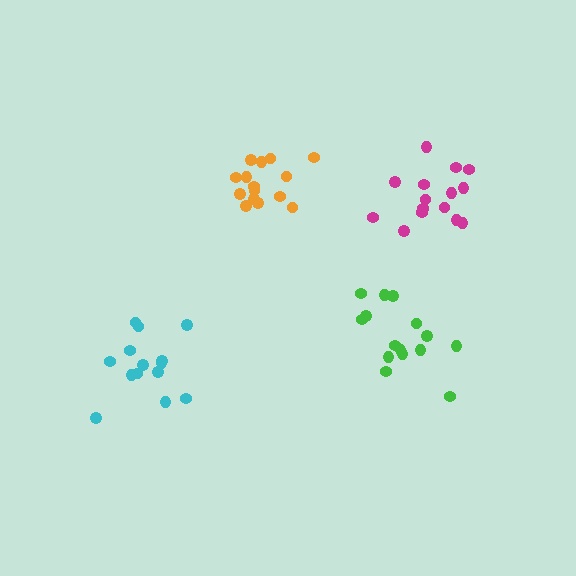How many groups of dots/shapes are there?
There are 4 groups.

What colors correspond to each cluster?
The clusters are colored: green, orange, cyan, magenta.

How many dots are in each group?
Group 1: 15 dots, Group 2: 15 dots, Group 3: 14 dots, Group 4: 15 dots (59 total).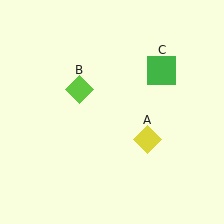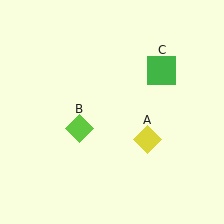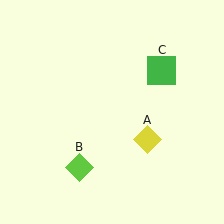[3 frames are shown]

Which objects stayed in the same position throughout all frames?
Yellow diamond (object A) and green square (object C) remained stationary.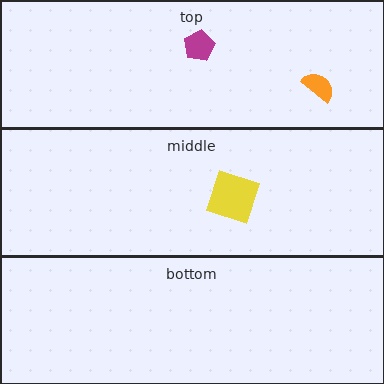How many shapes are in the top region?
2.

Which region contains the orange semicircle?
The top region.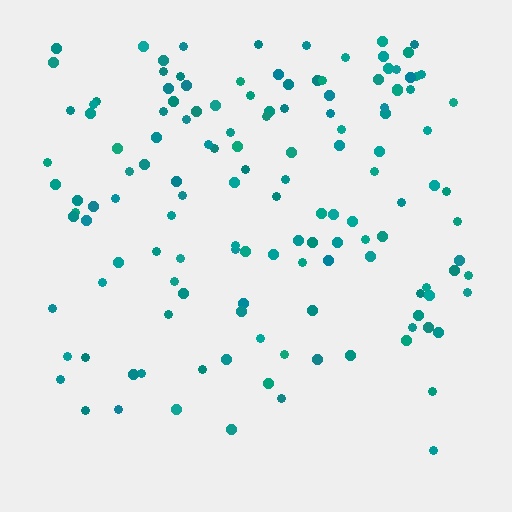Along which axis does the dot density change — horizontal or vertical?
Vertical.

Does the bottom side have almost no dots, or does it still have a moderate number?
Still a moderate number, just noticeably fewer than the top.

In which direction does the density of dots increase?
From bottom to top, with the top side densest.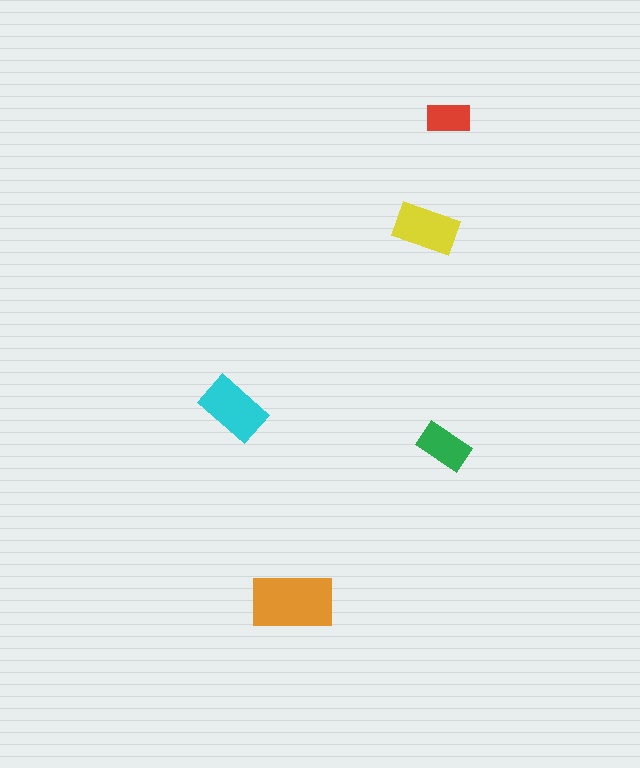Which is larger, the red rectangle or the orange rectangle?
The orange one.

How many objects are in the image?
There are 5 objects in the image.